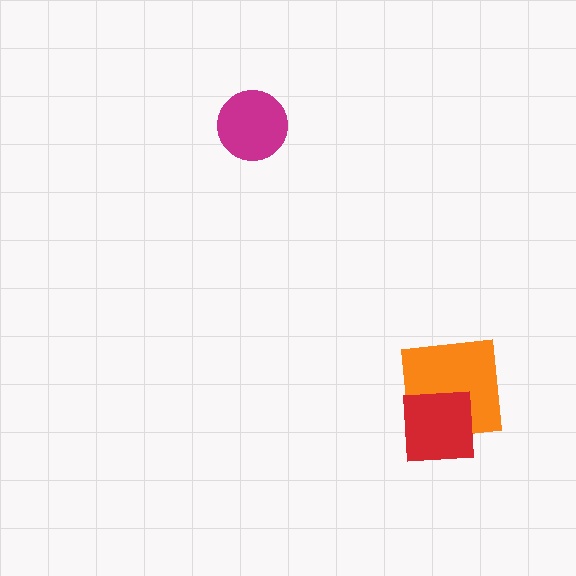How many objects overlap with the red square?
1 object overlaps with the red square.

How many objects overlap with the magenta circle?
0 objects overlap with the magenta circle.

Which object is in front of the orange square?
The red square is in front of the orange square.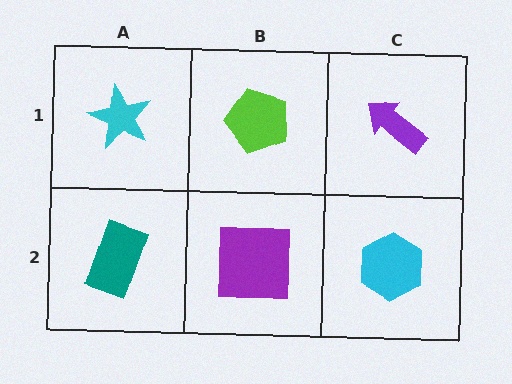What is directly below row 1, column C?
A cyan hexagon.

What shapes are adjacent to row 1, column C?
A cyan hexagon (row 2, column C), a lime pentagon (row 1, column B).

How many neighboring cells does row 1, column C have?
2.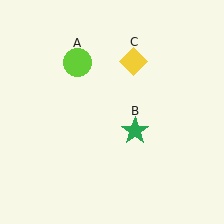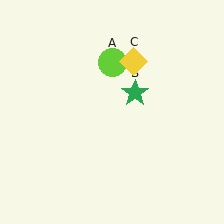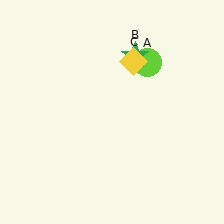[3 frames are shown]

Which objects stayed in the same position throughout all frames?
Yellow diamond (object C) remained stationary.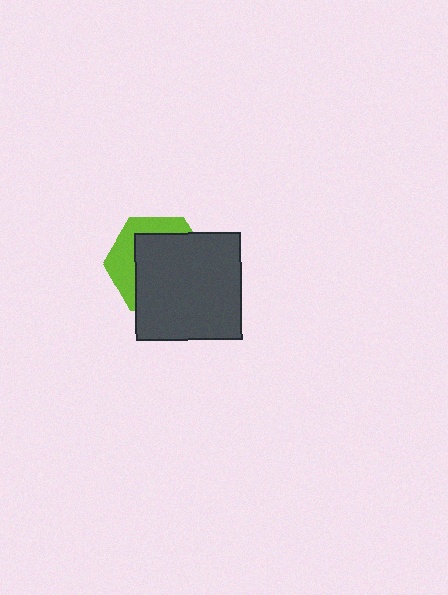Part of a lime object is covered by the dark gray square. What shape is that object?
It is a hexagon.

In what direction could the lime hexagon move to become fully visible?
The lime hexagon could move toward the upper-left. That would shift it out from behind the dark gray square entirely.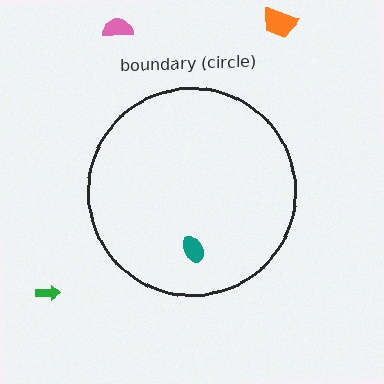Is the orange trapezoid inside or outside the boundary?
Outside.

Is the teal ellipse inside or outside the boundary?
Inside.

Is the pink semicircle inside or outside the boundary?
Outside.